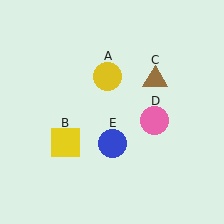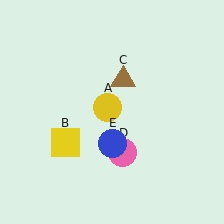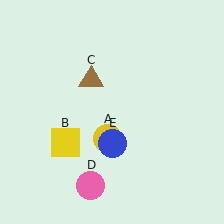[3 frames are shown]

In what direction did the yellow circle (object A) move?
The yellow circle (object A) moved down.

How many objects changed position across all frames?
3 objects changed position: yellow circle (object A), brown triangle (object C), pink circle (object D).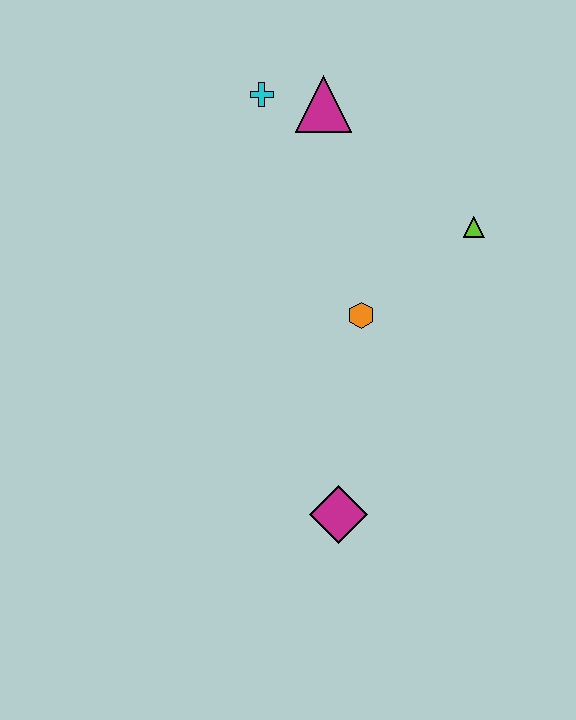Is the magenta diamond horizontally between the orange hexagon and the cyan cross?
Yes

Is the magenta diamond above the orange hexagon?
No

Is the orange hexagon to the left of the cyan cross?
No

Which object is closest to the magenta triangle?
The cyan cross is closest to the magenta triangle.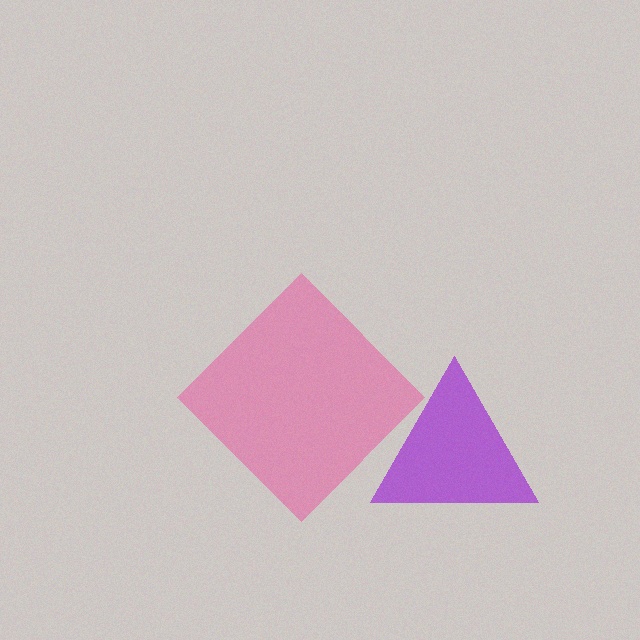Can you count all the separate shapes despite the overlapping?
Yes, there are 2 separate shapes.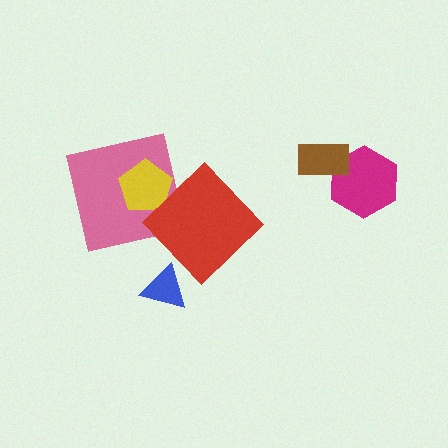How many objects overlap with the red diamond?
1 object overlaps with the red diamond.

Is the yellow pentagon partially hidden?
No, no other shape covers it.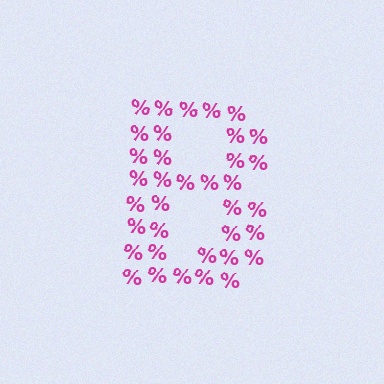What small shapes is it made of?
It is made of small percent signs.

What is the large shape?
The large shape is the letter B.